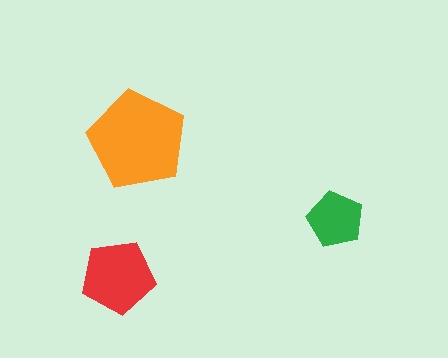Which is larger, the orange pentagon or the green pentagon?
The orange one.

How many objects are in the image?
There are 3 objects in the image.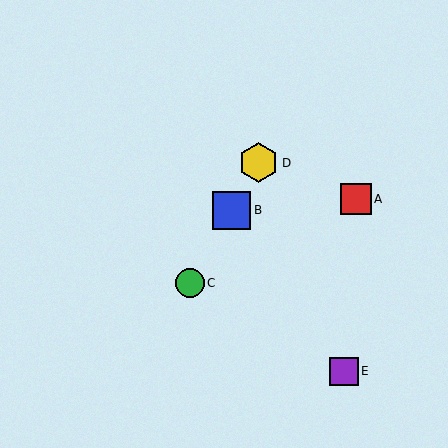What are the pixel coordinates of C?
Object C is at (190, 283).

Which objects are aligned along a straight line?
Objects B, C, D are aligned along a straight line.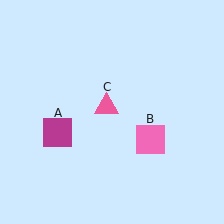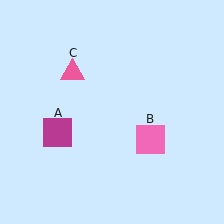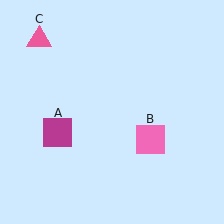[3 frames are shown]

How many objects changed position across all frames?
1 object changed position: pink triangle (object C).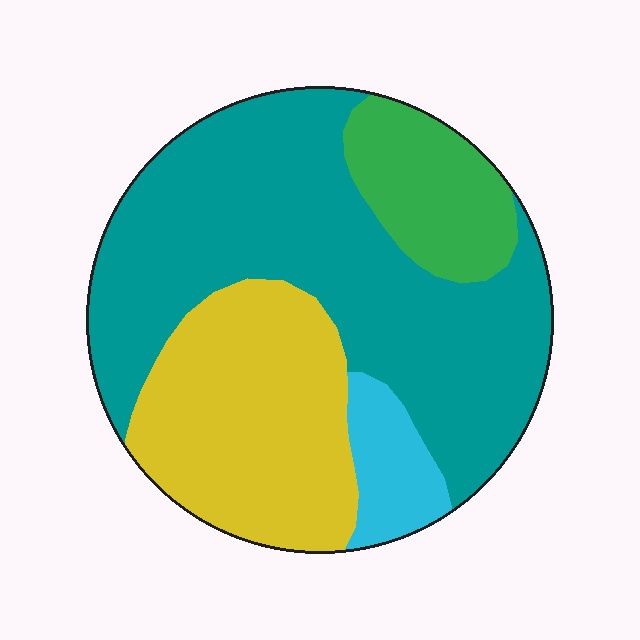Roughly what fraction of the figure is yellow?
Yellow takes up about one quarter (1/4) of the figure.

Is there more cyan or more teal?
Teal.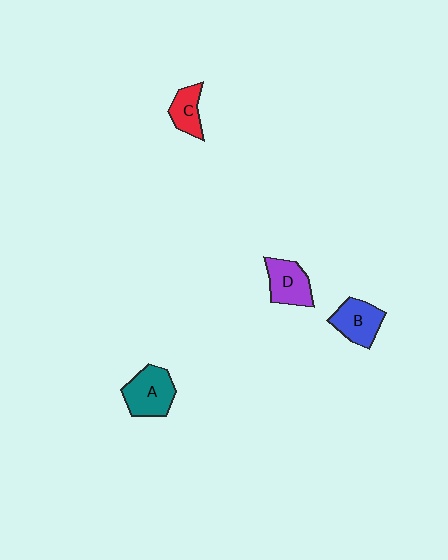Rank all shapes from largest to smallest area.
From largest to smallest: A (teal), D (purple), B (blue), C (red).